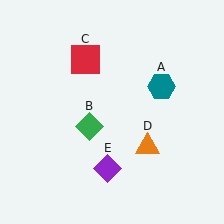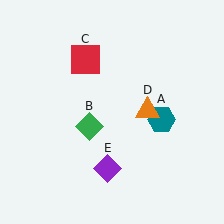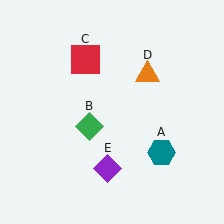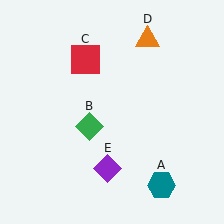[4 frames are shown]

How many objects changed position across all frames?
2 objects changed position: teal hexagon (object A), orange triangle (object D).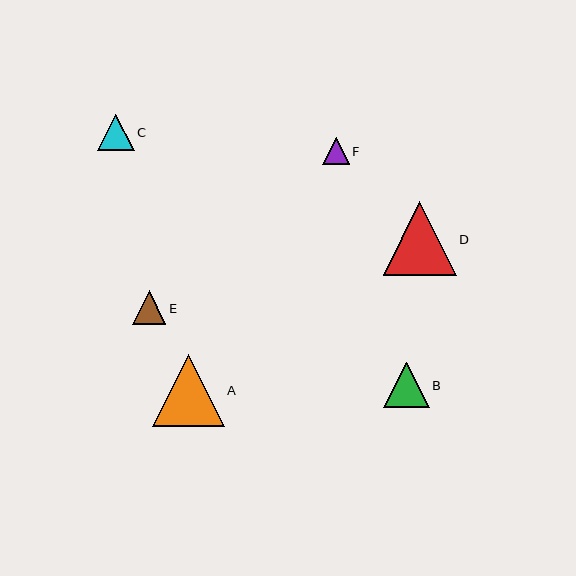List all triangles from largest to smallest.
From largest to smallest: D, A, B, C, E, F.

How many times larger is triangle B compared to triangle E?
Triangle B is approximately 1.3 times the size of triangle E.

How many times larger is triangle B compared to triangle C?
Triangle B is approximately 1.2 times the size of triangle C.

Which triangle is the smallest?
Triangle F is the smallest with a size of approximately 27 pixels.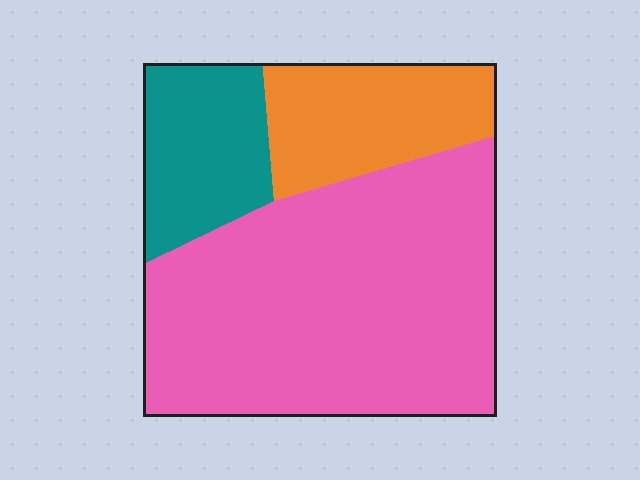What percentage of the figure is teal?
Teal takes up about one sixth (1/6) of the figure.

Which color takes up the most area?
Pink, at roughly 65%.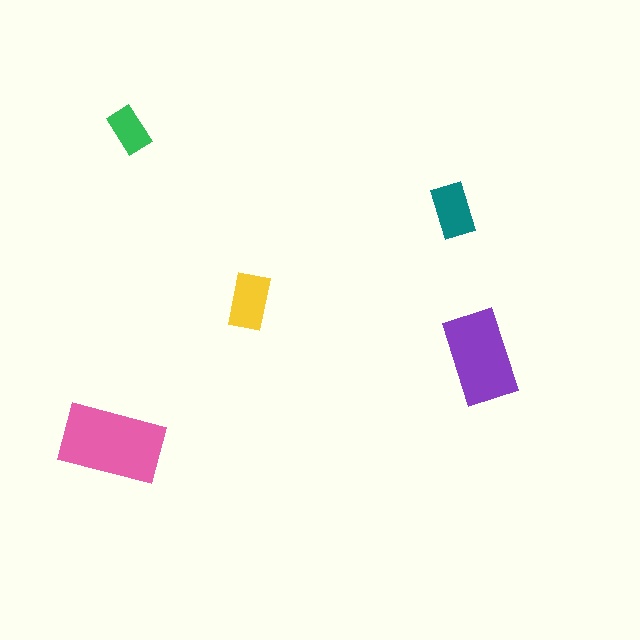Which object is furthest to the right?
The purple rectangle is rightmost.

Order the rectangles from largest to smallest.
the pink one, the purple one, the yellow one, the teal one, the green one.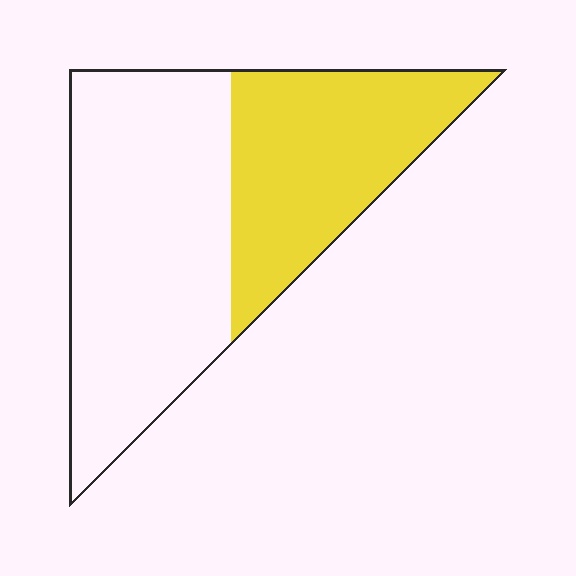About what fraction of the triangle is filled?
About two fifths (2/5).